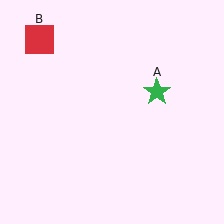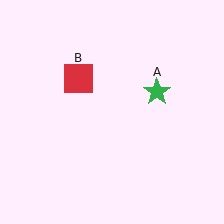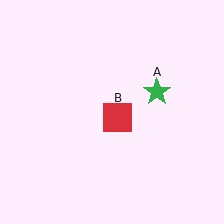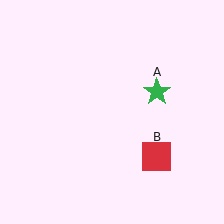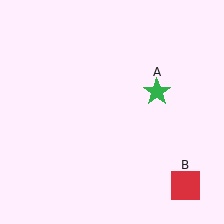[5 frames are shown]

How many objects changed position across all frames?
1 object changed position: red square (object B).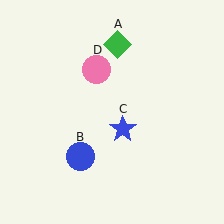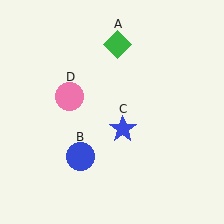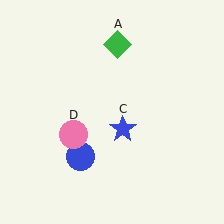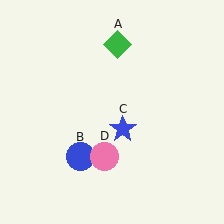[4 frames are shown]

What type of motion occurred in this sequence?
The pink circle (object D) rotated counterclockwise around the center of the scene.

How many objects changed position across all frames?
1 object changed position: pink circle (object D).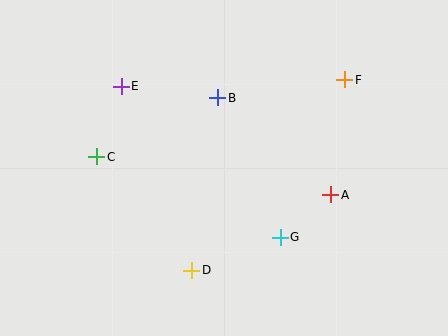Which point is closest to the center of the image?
Point B at (218, 98) is closest to the center.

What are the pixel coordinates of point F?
Point F is at (345, 80).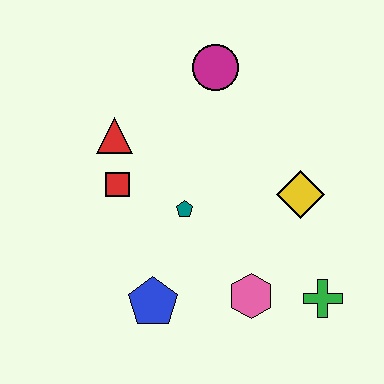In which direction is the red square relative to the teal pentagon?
The red square is to the left of the teal pentagon.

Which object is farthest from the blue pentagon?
The magenta circle is farthest from the blue pentagon.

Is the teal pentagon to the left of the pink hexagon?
Yes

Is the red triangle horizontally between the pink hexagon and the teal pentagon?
No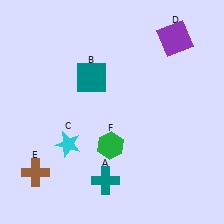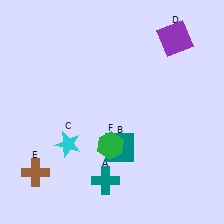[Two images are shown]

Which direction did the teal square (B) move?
The teal square (B) moved down.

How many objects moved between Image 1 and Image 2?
1 object moved between the two images.